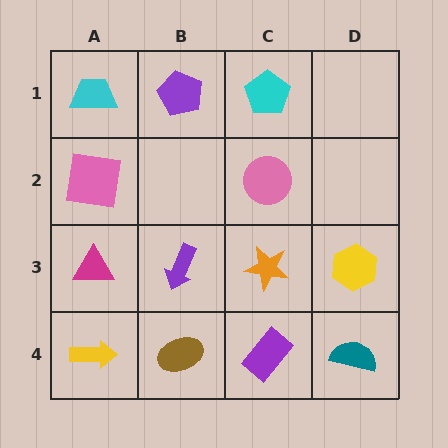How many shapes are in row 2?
2 shapes.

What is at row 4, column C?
A purple rectangle.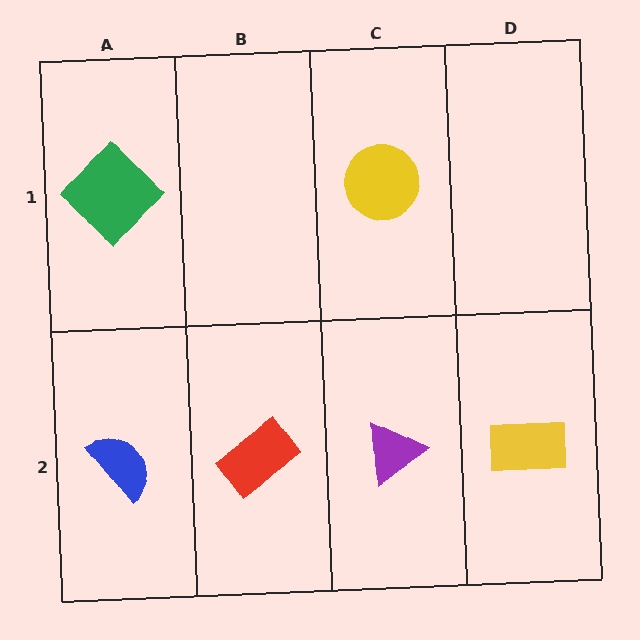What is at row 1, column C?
A yellow circle.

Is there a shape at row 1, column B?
No, that cell is empty.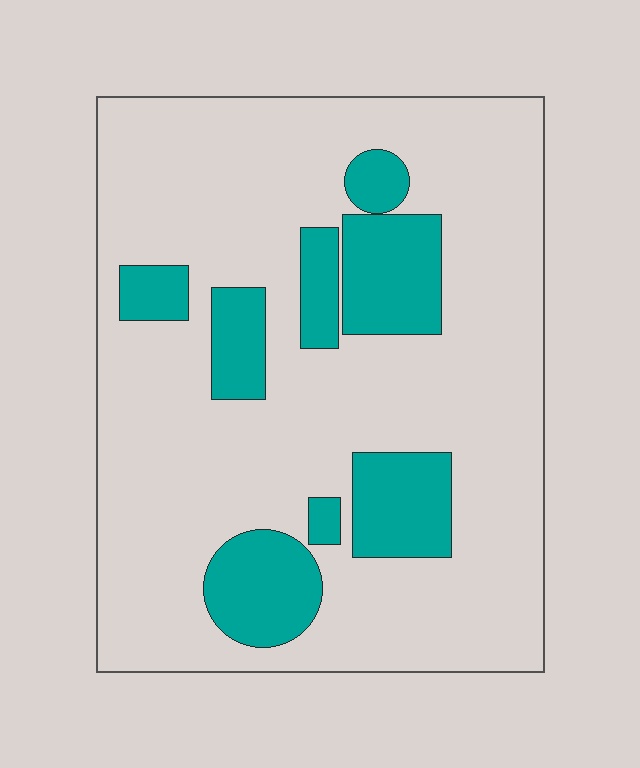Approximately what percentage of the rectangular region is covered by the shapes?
Approximately 20%.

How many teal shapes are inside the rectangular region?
8.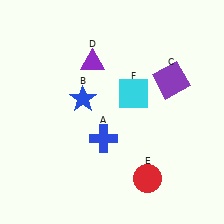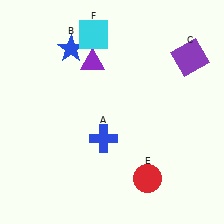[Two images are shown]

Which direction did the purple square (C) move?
The purple square (C) moved up.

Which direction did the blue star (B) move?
The blue star (B) moved up.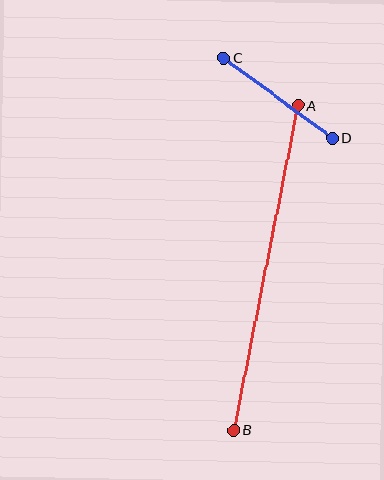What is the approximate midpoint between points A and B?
The midpoint is at approximately (266, 268) pixels.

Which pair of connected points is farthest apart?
Points A and B are farthest apart.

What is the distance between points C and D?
The distance is approximately 135 pixels.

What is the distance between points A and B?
The distance is approximately 330 pixels.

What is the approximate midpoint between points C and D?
The midpoint is at approximately (278, 98) pixels.